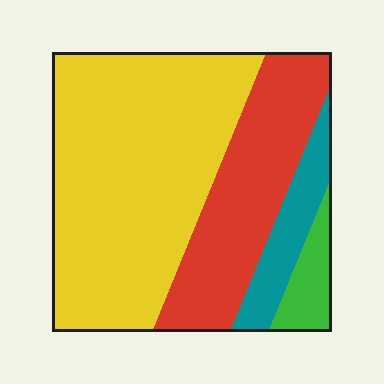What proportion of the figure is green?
Green covers roughly 5% of the figure.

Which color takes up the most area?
Yellow, at roughly 55%.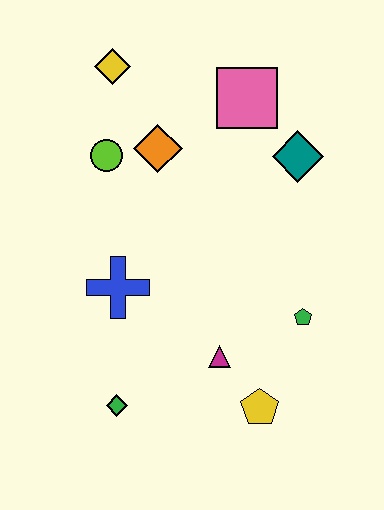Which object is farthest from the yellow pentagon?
The yellow diamond is farthest from the yellow pentagon.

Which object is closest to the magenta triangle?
The yellow pentagon is closest to the magenta triangle.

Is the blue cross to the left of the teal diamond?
Yes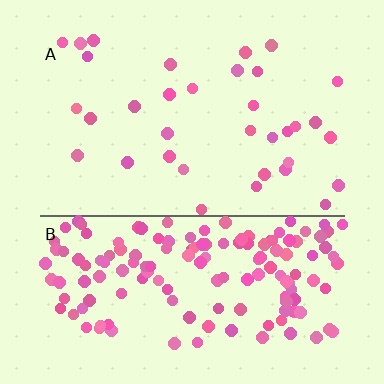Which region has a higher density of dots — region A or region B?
B (the bottom).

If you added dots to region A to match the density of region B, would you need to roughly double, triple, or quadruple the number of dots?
Approximately quadruple.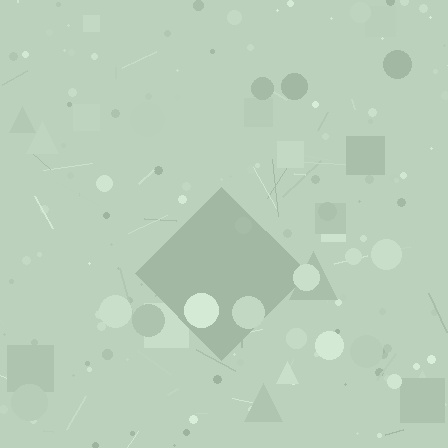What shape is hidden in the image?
A diamond is hidden in the image.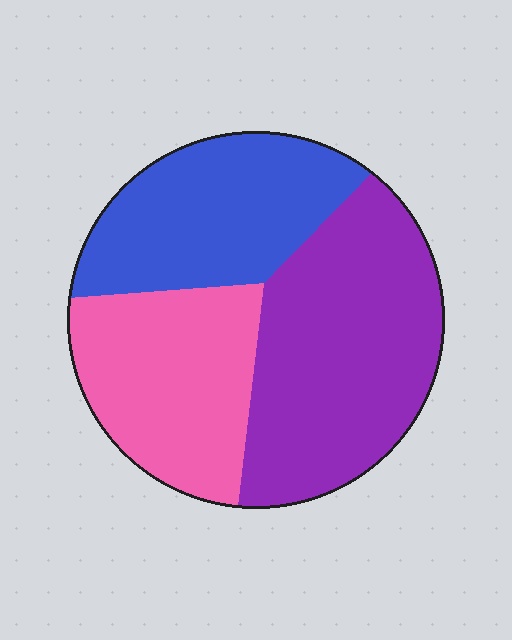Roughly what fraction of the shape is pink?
Pink takes up between a quarter and a half of the shape.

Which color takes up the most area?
Purple, at roughly 40%.